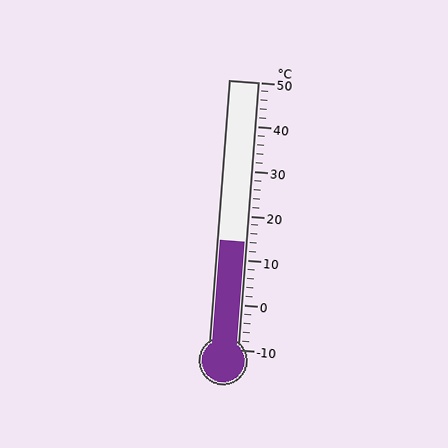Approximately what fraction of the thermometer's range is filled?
The thermometer is filled to approximately 40% of its range.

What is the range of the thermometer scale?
The thermometer scale ranges from -10°C to 50°C.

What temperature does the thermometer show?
The thermometer shows approximately 14°C.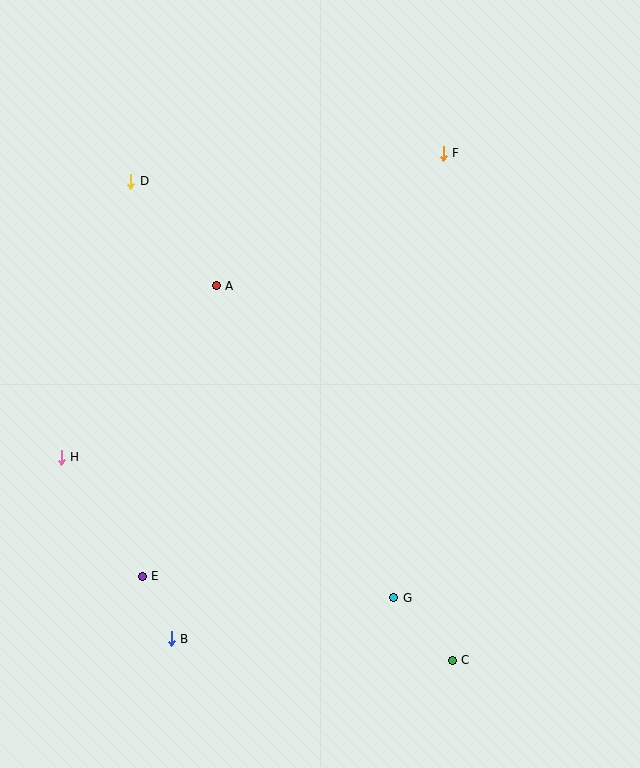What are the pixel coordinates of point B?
Point B is at (171, 639).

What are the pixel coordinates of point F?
Point F is at (443, 153).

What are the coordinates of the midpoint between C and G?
The midpoint between C and G is at (423, 629).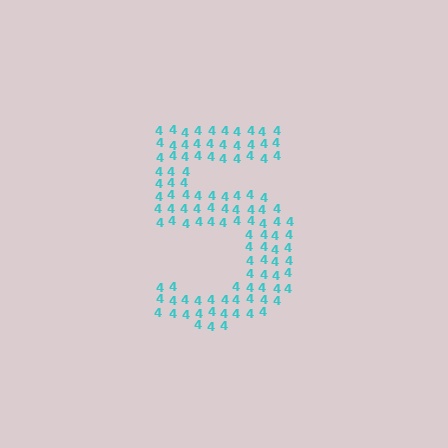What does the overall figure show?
The overall figure shows the digit 5.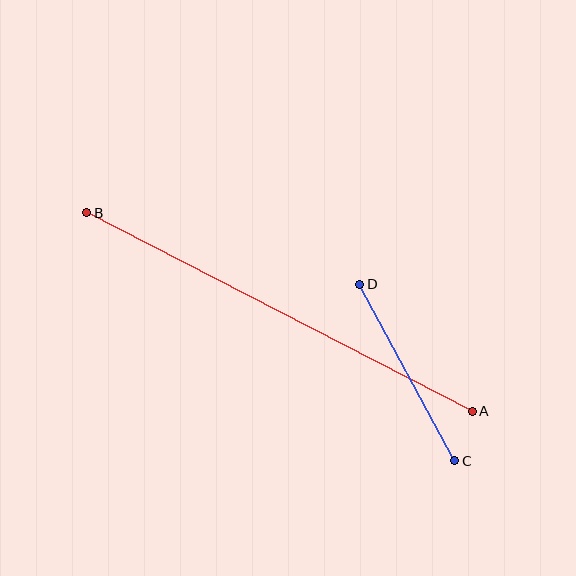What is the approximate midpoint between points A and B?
The midpoint is at approximately (280, 312) pixels.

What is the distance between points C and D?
The distance is approximately 200 pixels.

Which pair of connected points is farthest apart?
Points A and B are farthest apart.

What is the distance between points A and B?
The distance is approximately 433 pixels.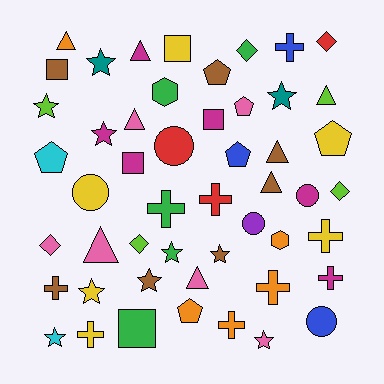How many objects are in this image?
There are 50 objects.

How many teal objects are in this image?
There are 2 teal objects.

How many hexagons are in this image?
There are 2 hexagons.